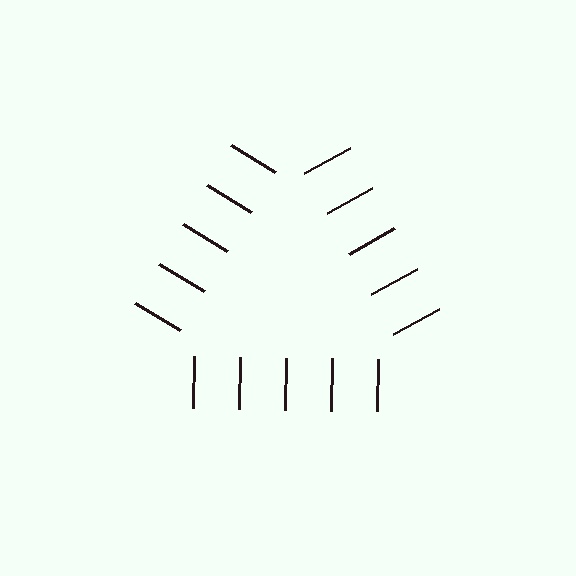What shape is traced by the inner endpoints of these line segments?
An illusory triangle — the line segments terminate on its edges but no continuous stroke is drawn.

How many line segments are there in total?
15 — 5 along each of the 3 edges.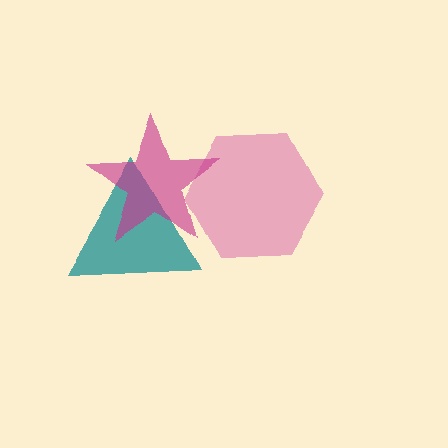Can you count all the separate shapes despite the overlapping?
Yes, there are 3 separate shapes.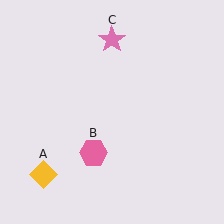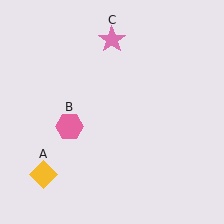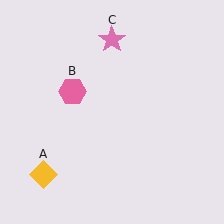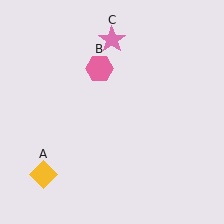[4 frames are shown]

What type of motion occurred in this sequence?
The pink hexagon (object B) rotated clockwise around the center of the scene.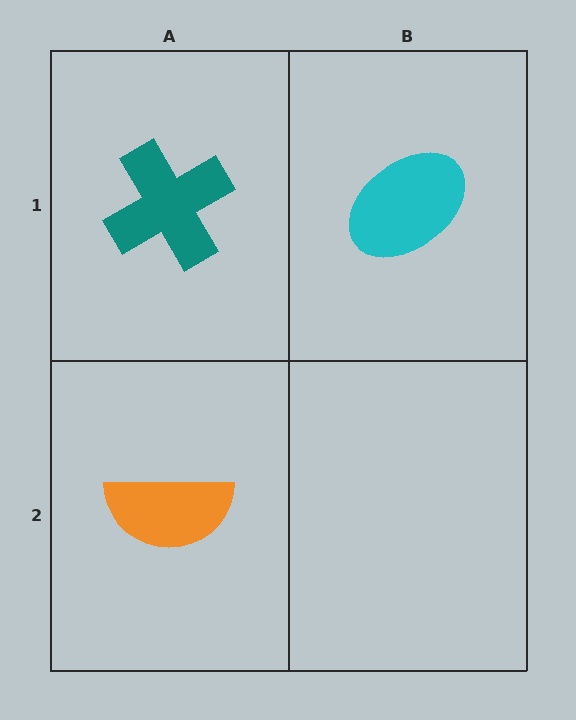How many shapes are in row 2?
1 shape.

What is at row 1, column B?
A cyan ellipse.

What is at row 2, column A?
An orange semicircle.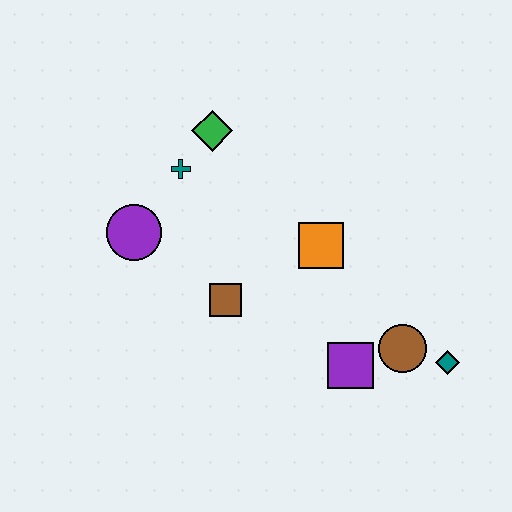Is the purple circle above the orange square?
Yes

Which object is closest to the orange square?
The brown square is closest to the orange square.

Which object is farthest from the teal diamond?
The purple circle is farthest from the teal diamond.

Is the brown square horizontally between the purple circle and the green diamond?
No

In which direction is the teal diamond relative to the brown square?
The teal diamond is to the right of the brown square.